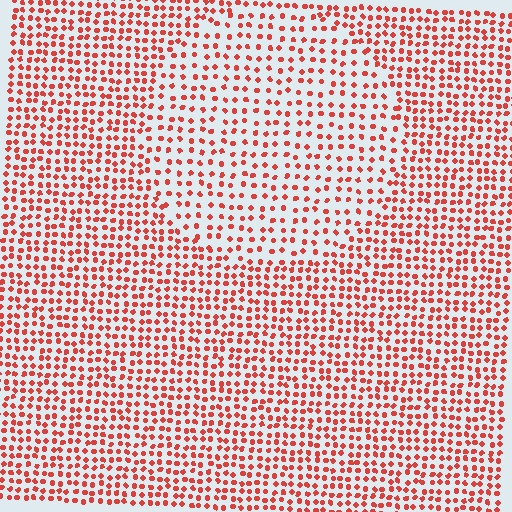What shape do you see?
I see a circle.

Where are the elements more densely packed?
The elements are more densely packed outside the circle boundary.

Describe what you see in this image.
The image contains small red elements arranged at two different densities. A circle-shaped region is visible where the elements are less densely packed than the surrounding area.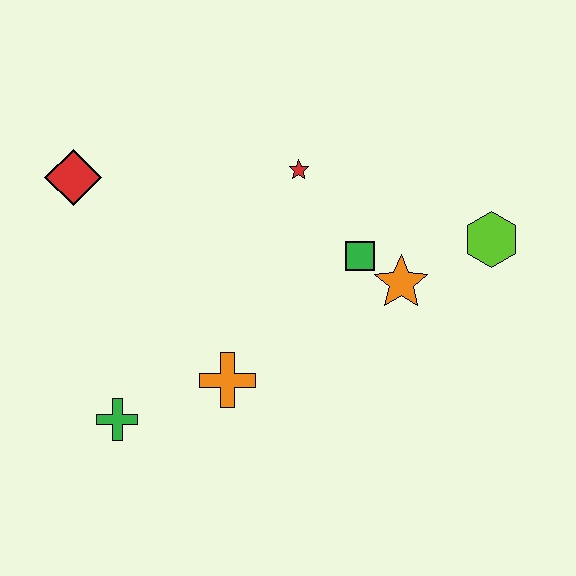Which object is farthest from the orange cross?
The lime hexagon is farthest from the orange cross.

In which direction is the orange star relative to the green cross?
The orange star is to the right of the green cross.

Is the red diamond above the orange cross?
Yes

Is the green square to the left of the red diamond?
No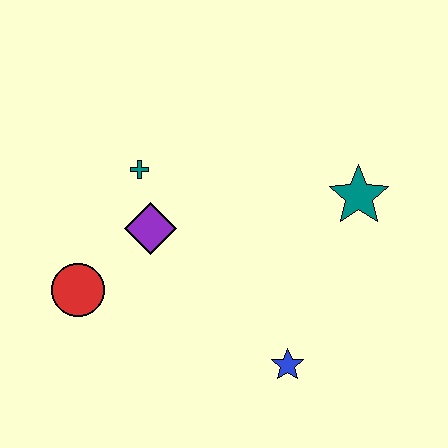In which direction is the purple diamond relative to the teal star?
The purple diamond is to the left of the teal star.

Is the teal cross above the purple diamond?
Yes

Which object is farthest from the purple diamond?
The teal star is farthest from the purple diamond.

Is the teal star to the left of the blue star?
No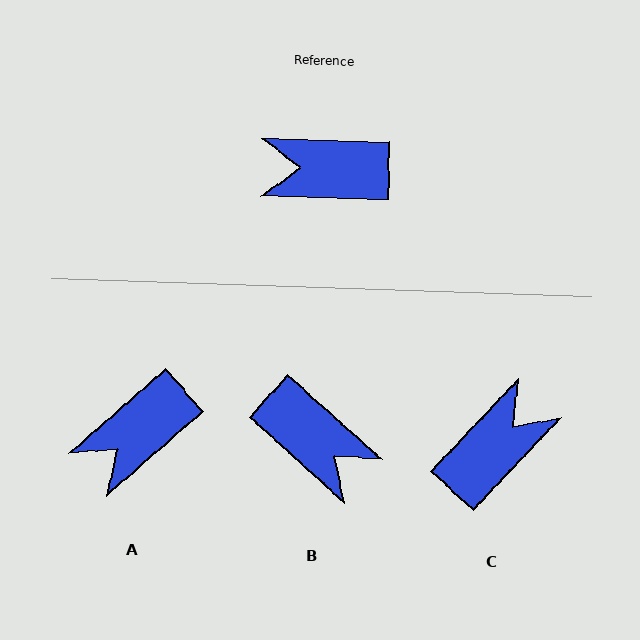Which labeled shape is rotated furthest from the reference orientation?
B, about 139 degrees away.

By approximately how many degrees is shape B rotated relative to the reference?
Approximately 139 degrees counter-clockwise.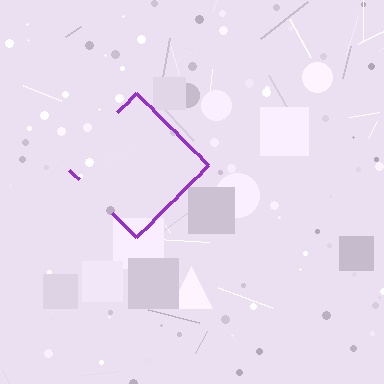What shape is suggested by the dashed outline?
The dashed outline suggests a diamond.